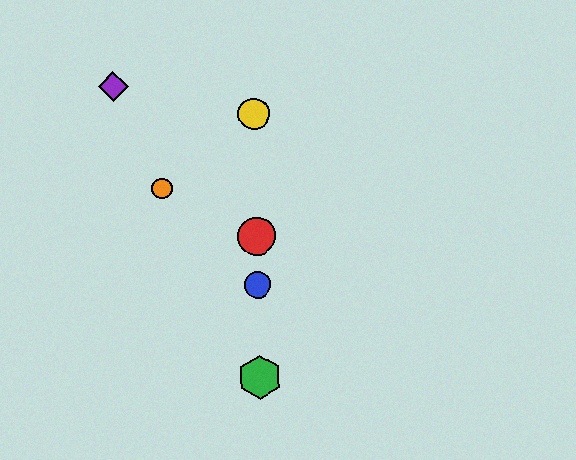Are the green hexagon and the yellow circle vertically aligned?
Yes, both are at x≈260.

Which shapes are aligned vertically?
The red circle, the blue circle, the green hexagon, the yellow circle are aligned vertically.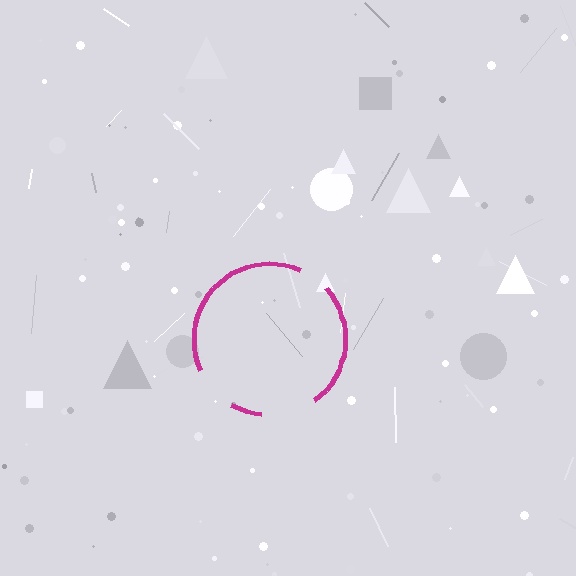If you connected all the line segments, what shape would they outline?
They would outline a circle.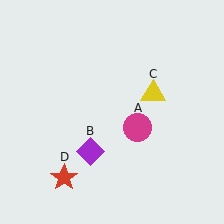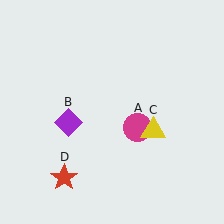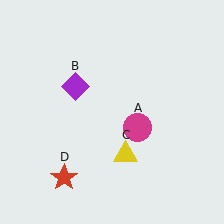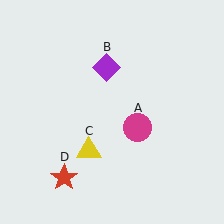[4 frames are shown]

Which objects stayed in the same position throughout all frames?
Magenta circle (object A) and red star (object D) remained stationary.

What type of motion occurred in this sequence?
The purple diamond (object B), yellow triangle (object C) rotated clockwise around the center of the scene.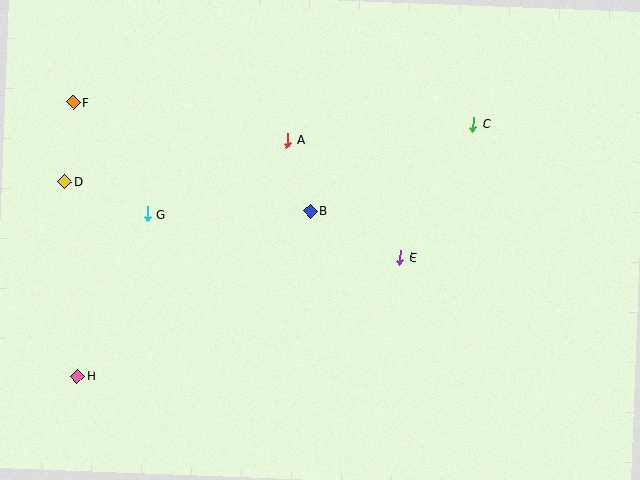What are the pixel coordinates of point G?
Point G is at (147, 214).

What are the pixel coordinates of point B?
Point B is at (310, 211).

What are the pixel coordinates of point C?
Point C is at (474, 124).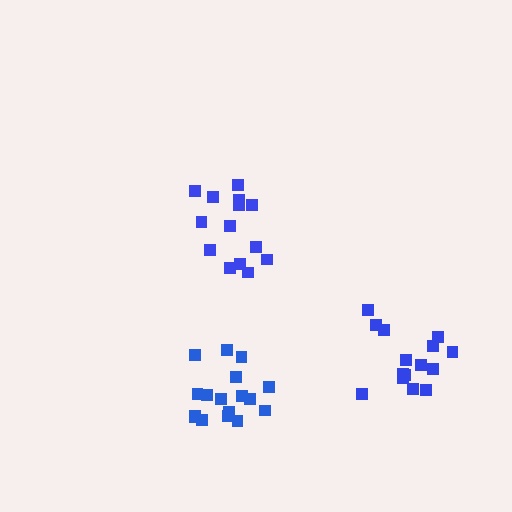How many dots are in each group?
Group 1: 17 dots, Group 2: 14 dots, Group 3: 15 dots (46 total).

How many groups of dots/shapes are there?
There are 3 groups.